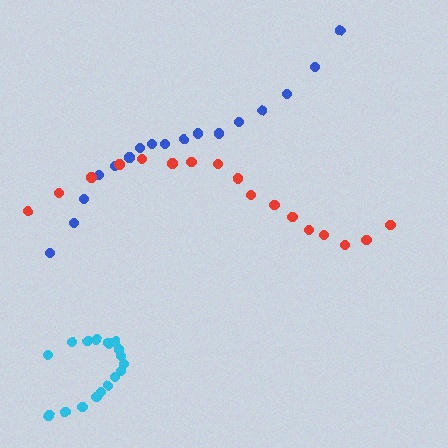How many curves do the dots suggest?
There are 3 distinct paths.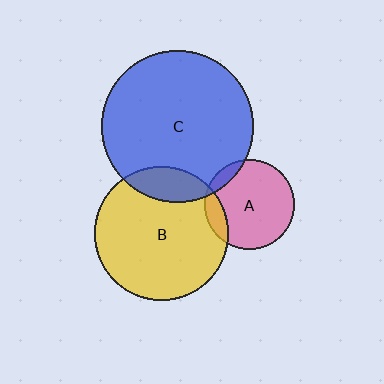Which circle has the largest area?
Circle C (blue).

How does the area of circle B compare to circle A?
Approximately 2.2 times.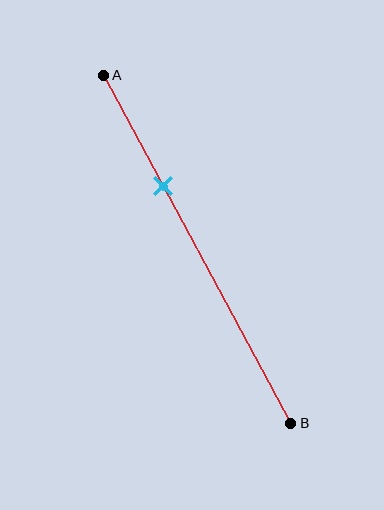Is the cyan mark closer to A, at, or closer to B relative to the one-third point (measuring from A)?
The cyan mark is approximately at the one-third point of segment AB.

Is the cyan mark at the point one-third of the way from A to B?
Yes, the mark is approximately at the one-third point.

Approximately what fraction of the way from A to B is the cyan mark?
The cyan mark is approximately 30% of the way from A to B.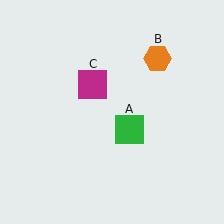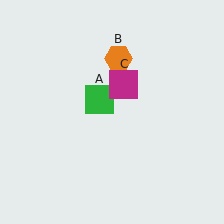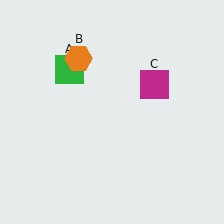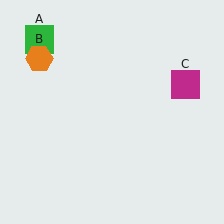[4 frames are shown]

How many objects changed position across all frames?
3 objects changed position: green square (object A), orange hexagon (object B), magenta square (object C).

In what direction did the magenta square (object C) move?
The magenta square (object C) moved right.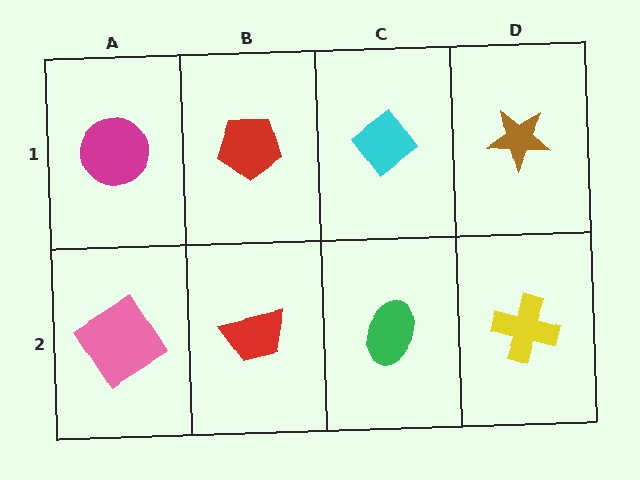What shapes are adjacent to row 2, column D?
A brown star (row 1, column D), a green ellipse (row 2, column C).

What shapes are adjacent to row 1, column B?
A red trapezoid (row 2, column B), a magenta circle (row 1, column A), a cyan diamond (row 1, column C).